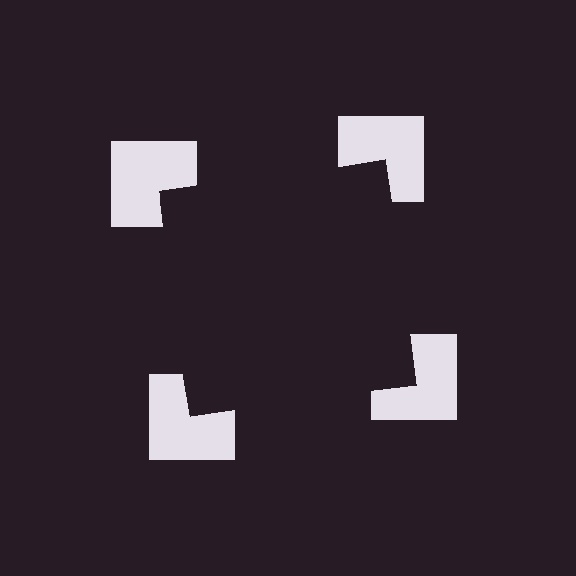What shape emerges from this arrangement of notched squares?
An illusory square — its edges are inferred from the aligned wedge cuts in the notched squares, not physically drawn.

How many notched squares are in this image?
There are 4 — one at each vertex of the illusory square.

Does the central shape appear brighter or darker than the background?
It typically appears slightly darker than the background, even though no actual brightness change is drawn.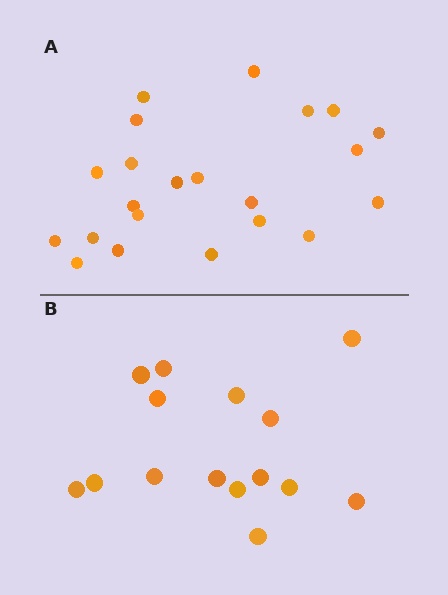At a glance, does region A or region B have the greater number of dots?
Region A (the top region) has more dots.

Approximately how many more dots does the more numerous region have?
Region A has roughly 8 or so more dots than region B.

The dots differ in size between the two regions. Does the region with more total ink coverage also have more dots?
No. Region B has more total ink coverage because its dots are larger, but region A actually contains more individual dots. Total area can be misleading — the number of items is what matters here.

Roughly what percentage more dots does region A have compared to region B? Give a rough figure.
About 45% more.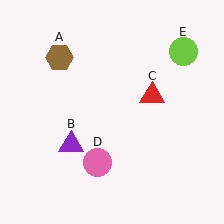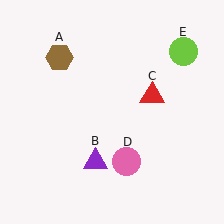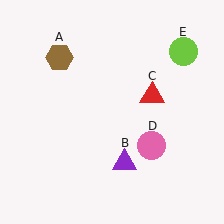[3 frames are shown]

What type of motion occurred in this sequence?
The purple triangle (object B), pink circle (object D) rotated counterclockwise around the center of the scene.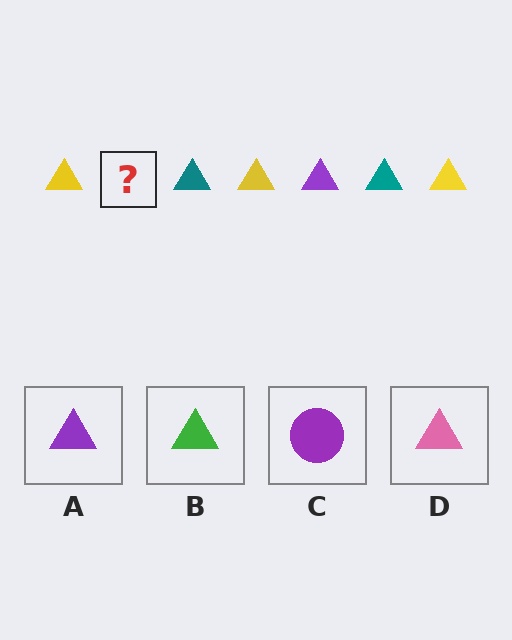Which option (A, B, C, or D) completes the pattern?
A.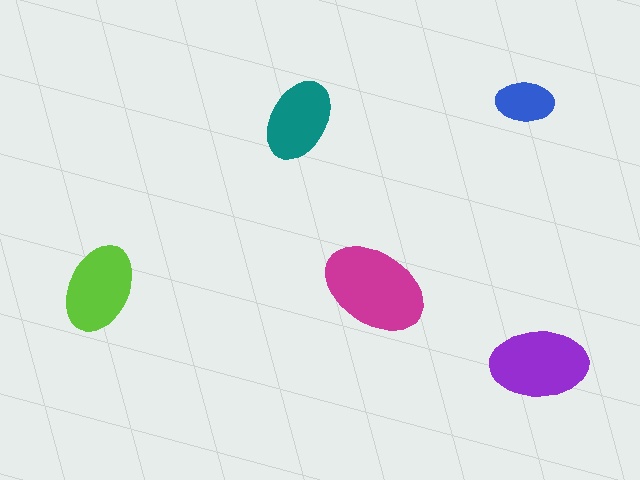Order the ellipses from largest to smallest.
the magenta one, the purple one, the lime one, the teal one, the blue one.